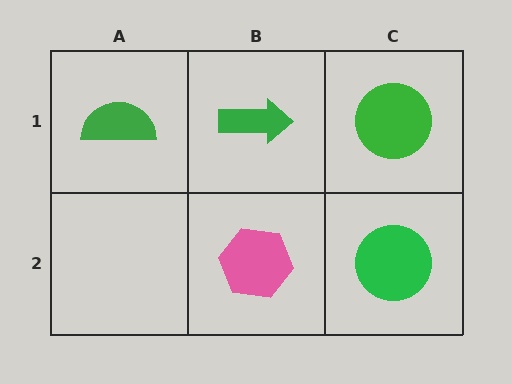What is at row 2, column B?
A pink hexagon.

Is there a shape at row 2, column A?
No, that cell is empty.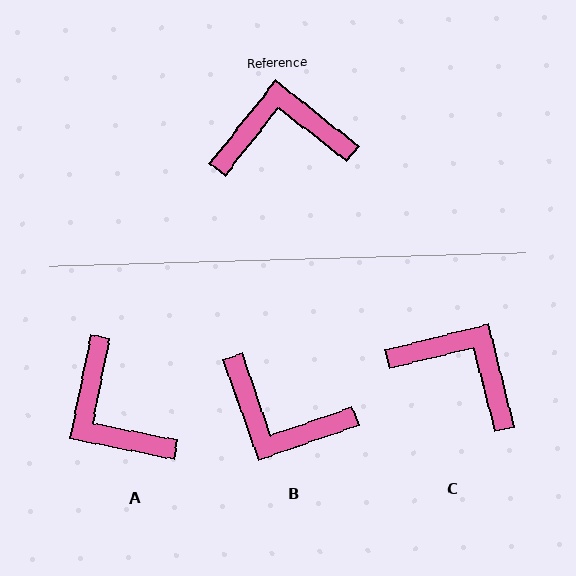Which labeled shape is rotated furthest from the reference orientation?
B, about 147 degrees away.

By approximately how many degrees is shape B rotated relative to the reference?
Approximately 147 degrees counter-clockwise.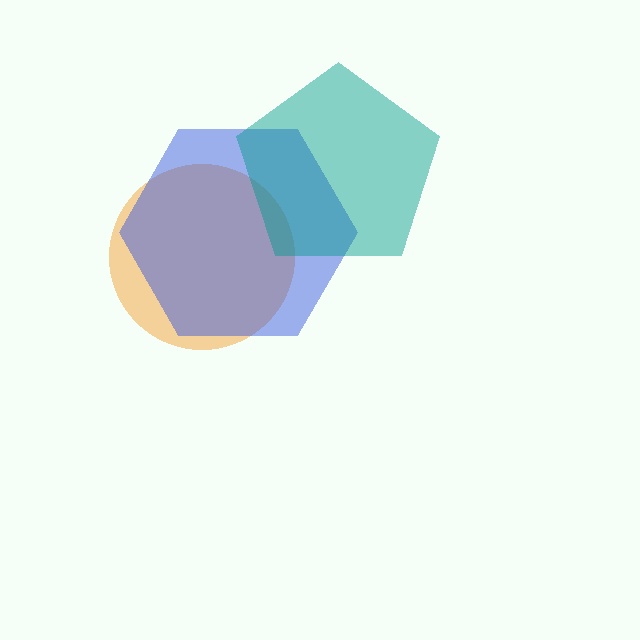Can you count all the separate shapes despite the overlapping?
Yes, there are 3 separate shapes.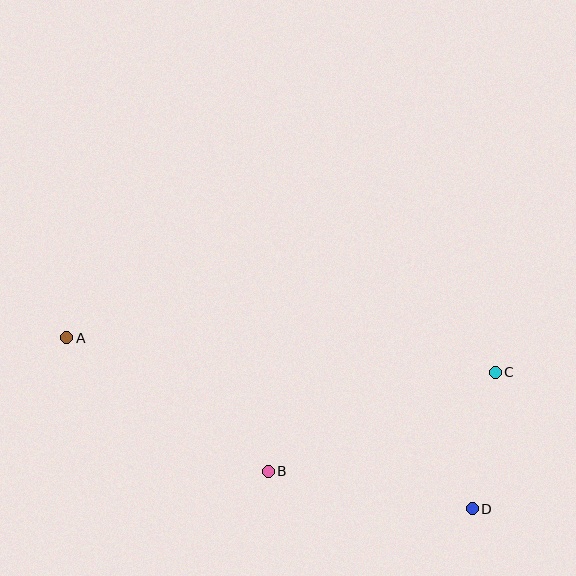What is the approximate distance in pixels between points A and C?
The distance between A and C is approximately 430 pixels.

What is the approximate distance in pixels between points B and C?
The distance between B and C is approximately 247 pixels.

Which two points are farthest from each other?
Points A and D are farthest from each other.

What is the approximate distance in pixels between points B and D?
The distance between B and D is approximately 207 pixels.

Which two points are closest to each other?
Points C and D are closest to each other.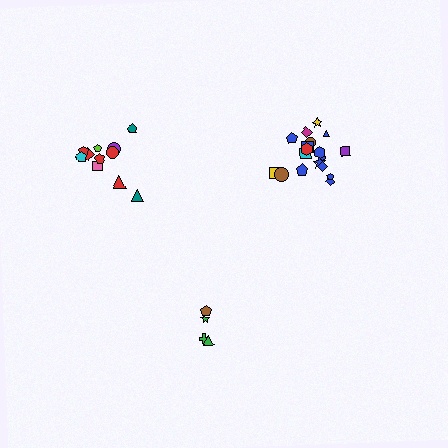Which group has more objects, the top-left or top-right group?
The top-right group.